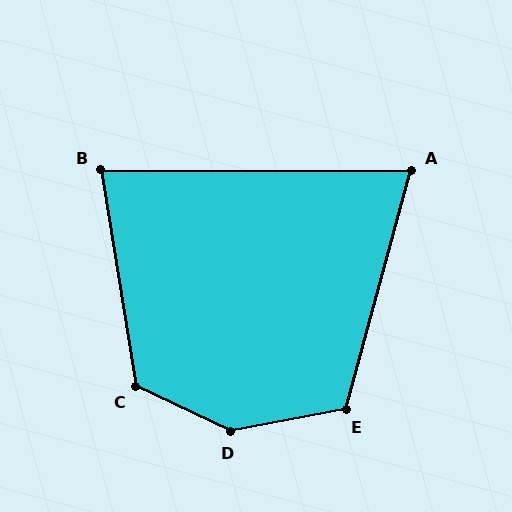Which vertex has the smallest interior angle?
A, at approximately 75 degrees.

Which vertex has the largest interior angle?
D, at approximately 143 degrees.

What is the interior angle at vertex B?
Approximately 81 degrees (acute).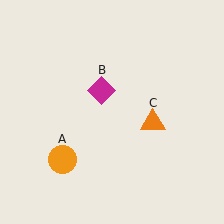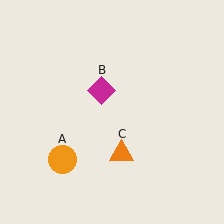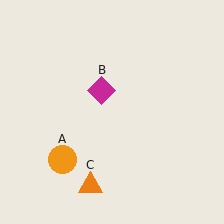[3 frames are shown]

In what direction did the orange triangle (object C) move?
The orange triangle (object C) moved down and to the left.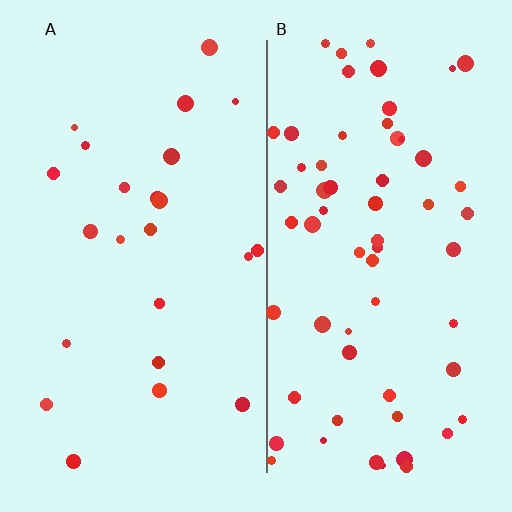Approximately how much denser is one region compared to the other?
Approximately 2.7× — region B over region A.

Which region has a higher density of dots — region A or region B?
B (the right).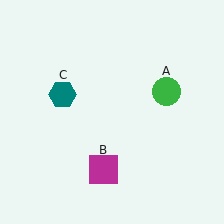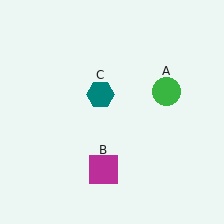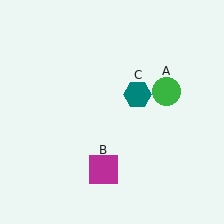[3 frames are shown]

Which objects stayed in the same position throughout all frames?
Green circle (object A) and magenta square (object B) remained stationary.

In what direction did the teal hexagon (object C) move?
The teal hexagon (object C) moved right.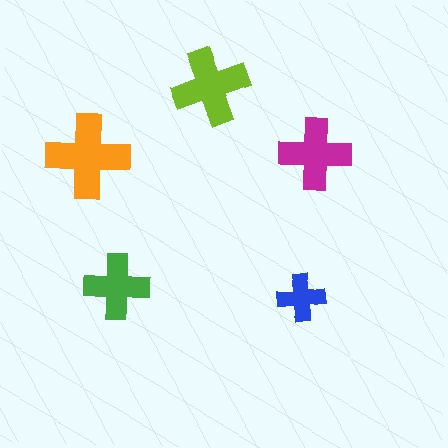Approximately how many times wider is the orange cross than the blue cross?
About 1.5 times wider.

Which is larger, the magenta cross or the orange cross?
The orange one.